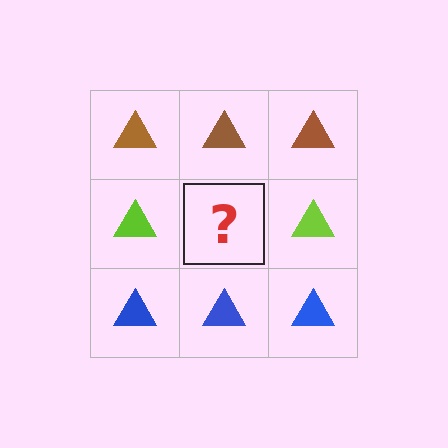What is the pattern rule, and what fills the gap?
The rule is that each row has a consistent color. The gap should be filled with a lime triangle.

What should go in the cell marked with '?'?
The missing cell should contain a lime triangle.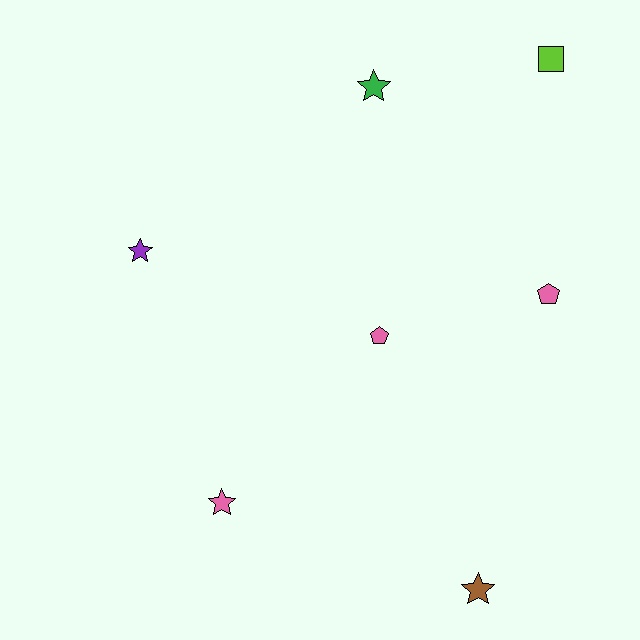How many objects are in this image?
There are 7 objects.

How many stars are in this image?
There are 4 stars.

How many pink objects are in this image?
There are 3 pink objects.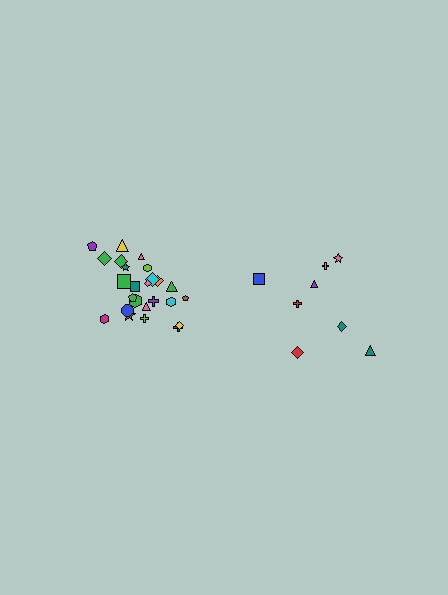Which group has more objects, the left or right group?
The left group.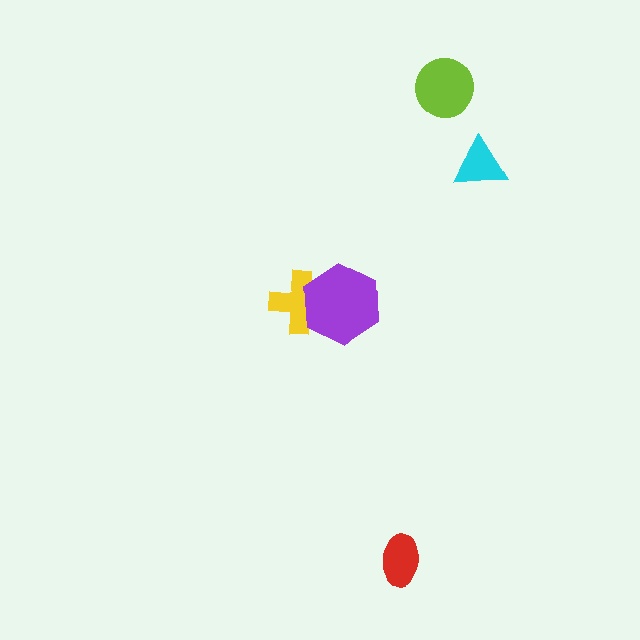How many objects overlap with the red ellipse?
0 objects overlap with the red ellipse.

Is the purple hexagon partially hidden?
No, no other shape covers it.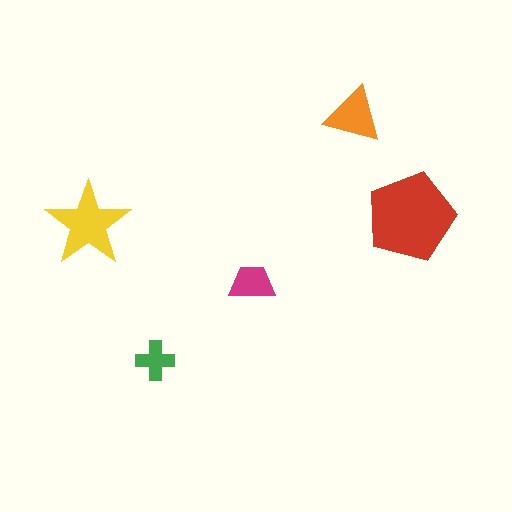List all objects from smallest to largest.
The green cross, the magenta trapezoid, the orange triangle, the yellow star, the red pentagon.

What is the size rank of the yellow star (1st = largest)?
2nd.